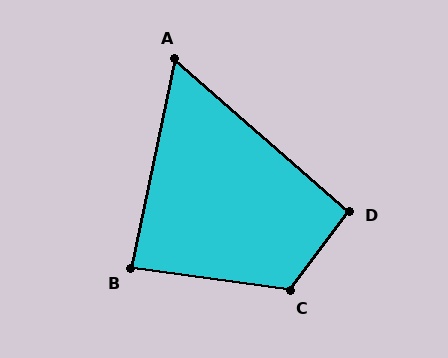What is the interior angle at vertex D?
Approximately 94 degrees (approximately right).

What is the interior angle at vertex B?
Approximately 86 degrees (approximately right).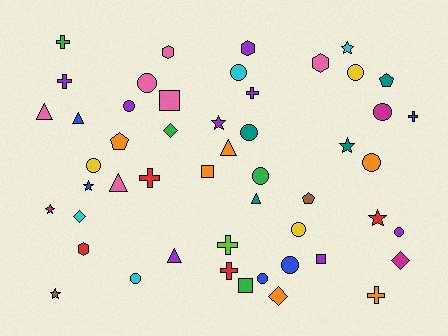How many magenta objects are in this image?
There are 3 magenta objects.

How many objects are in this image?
There are 50 objects.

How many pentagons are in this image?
There are 3 pentagons.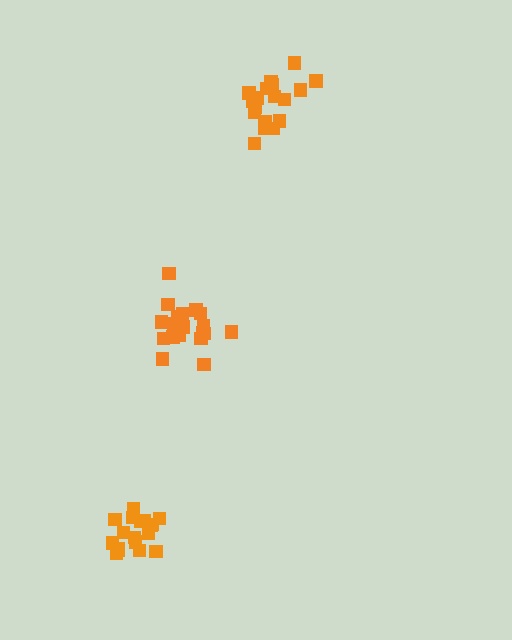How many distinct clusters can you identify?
There are 3 distinct clusters.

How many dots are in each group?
Group 1: 21 dots, Group 2: 18 dots, Group 3: 19 dots (58 total).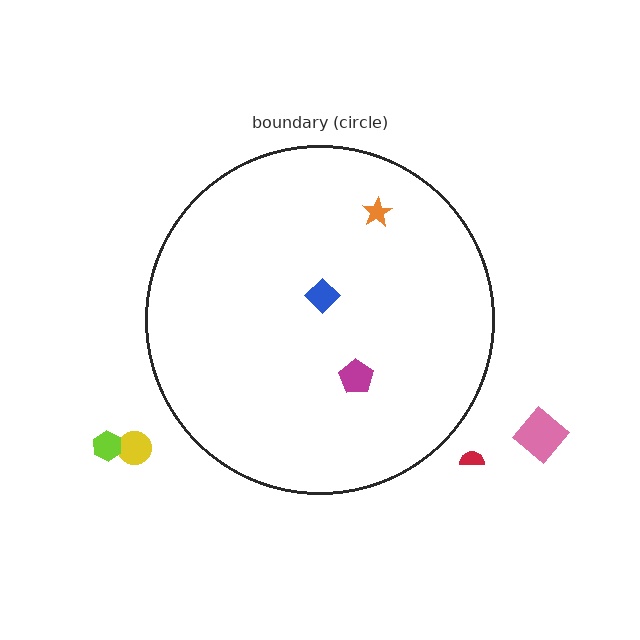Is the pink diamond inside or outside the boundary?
Outside.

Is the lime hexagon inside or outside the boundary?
Outside.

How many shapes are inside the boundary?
3 inside, 4 outside.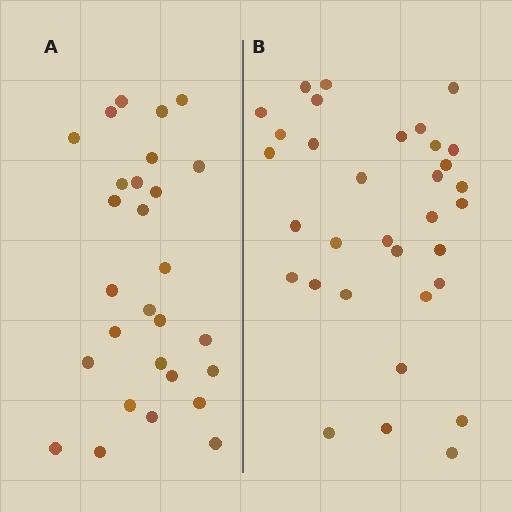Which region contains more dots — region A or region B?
Region B (the right region) has more dots.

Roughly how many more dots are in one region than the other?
Region B has about 5 more dots than region A.